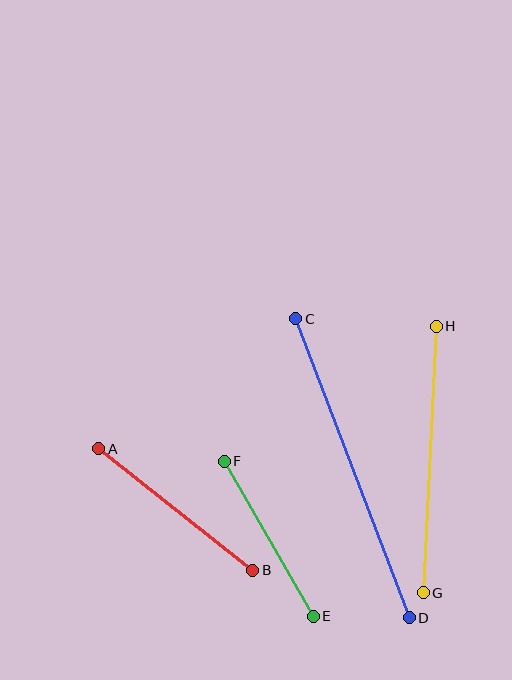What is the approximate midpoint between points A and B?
The midpoint is at approximately (176, 510) pixels.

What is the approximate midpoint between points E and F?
The midpoint is at approximately (269, 539) pixels.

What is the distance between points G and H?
The distance is approximately 267 pixels.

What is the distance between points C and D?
The distance is approximately 320 pixels.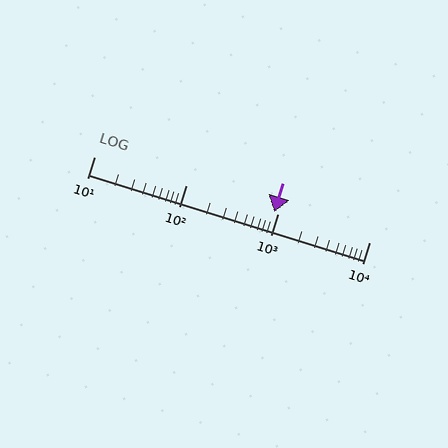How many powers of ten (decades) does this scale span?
The scale spans 3 decades, from 10 to 10000.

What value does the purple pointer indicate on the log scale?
The pointer indicates approximately 930.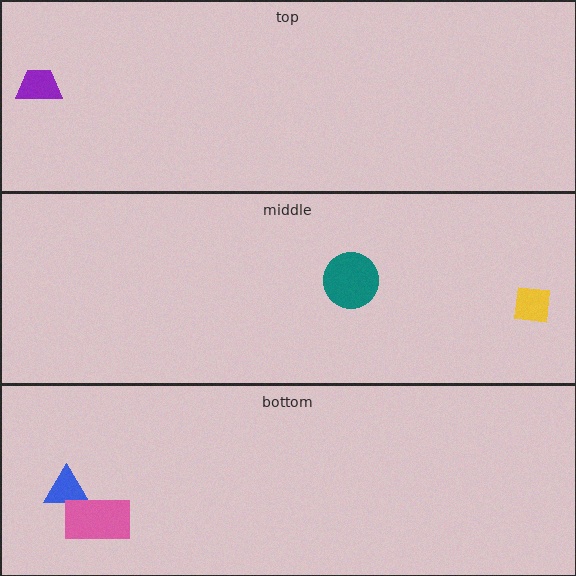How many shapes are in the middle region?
2.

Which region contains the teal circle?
The middle region.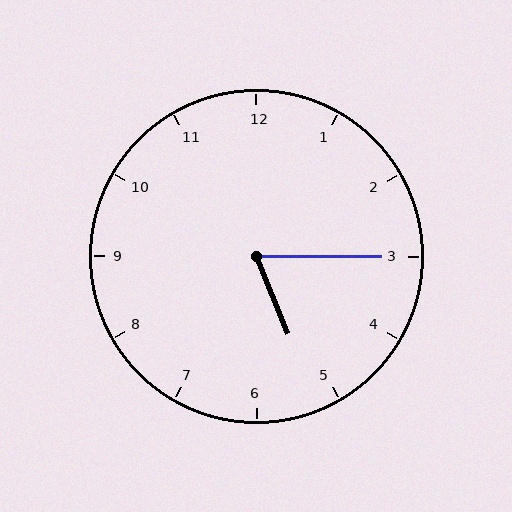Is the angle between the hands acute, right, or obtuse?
It is acute.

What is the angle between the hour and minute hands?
Approximately 68 degrees.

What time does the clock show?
5:15.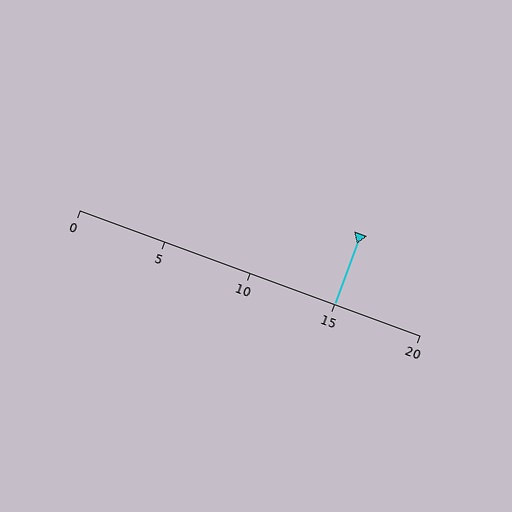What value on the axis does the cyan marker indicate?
The marker indicates approximately 15.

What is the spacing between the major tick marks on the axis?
The major ticks are spaced 5 apart.